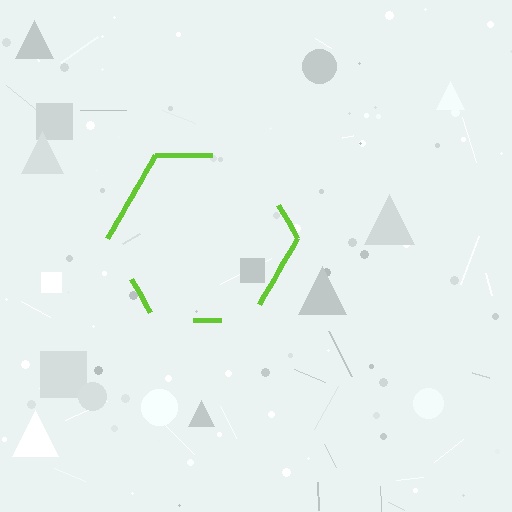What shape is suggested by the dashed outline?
The dashed outline suggests a hexagon.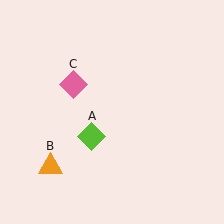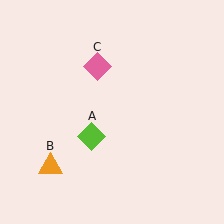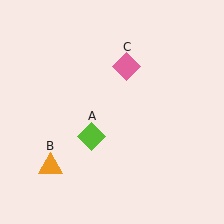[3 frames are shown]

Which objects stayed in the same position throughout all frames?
Lime diamond (object A) and orange triangle (object B) remained stationary.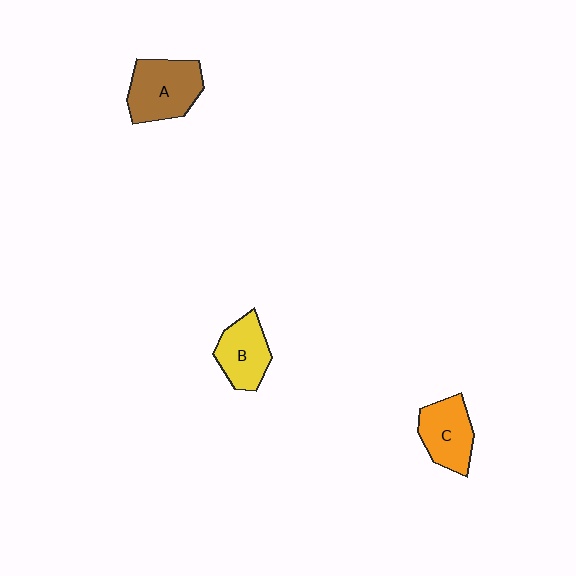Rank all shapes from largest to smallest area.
From largest to smallest: A (brown), C (orange), B (yellow).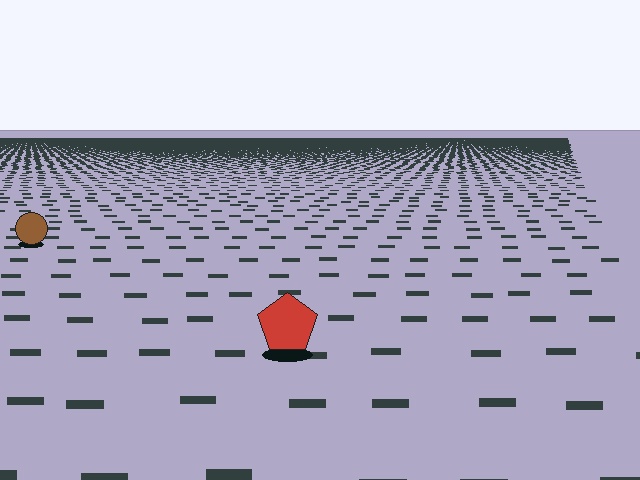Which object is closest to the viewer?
The red pentagon is closest. The texture marks near it are larger and more spread out.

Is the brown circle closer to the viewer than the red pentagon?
No. The red pentagon is closer — you can tell from the texture gradient: the ground texture is coarser near it.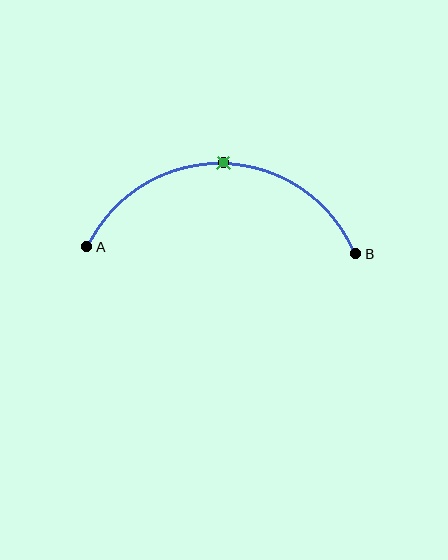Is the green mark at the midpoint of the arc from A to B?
Yes. The green mark lies on the arc at equal arc-length from both A and B — it is the arc midpoint.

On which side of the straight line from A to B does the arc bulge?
The arc bulges above the straight line connecting A and B.